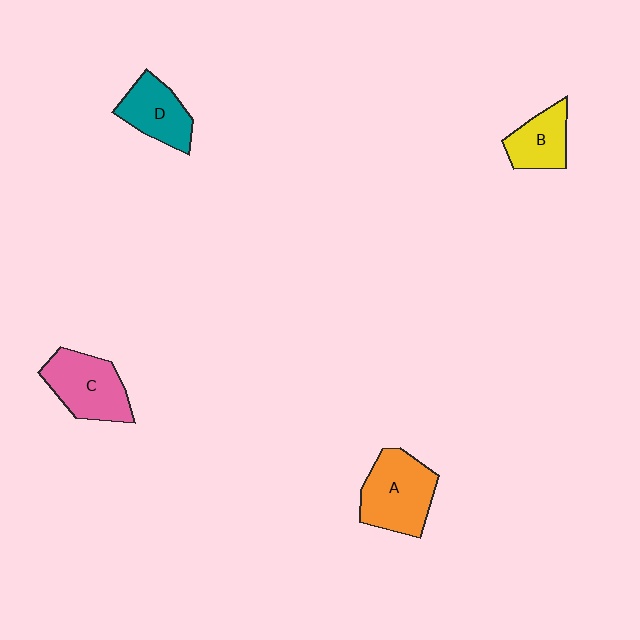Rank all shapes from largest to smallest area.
From largest to smallest: A (orange), C (pink), D (teal), B (yellow).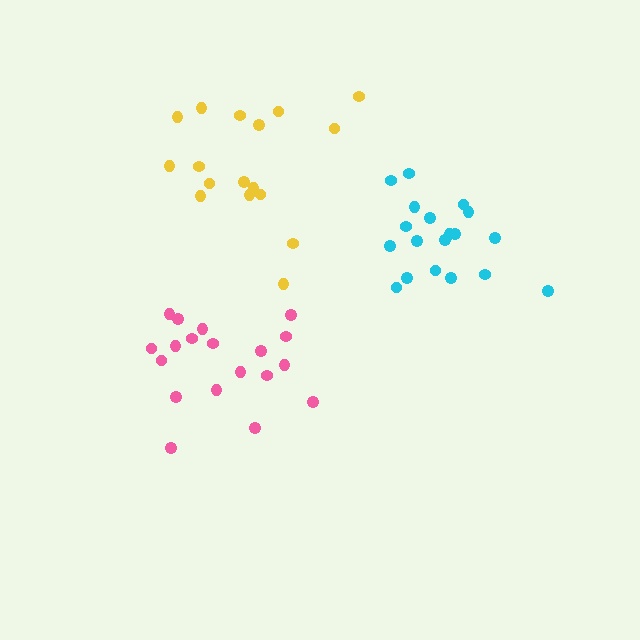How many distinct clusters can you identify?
There are 3 distinct clusters.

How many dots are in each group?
Group 1: 19 dots, Group 2: 17 dots, Group 3: 19 dots (55 total).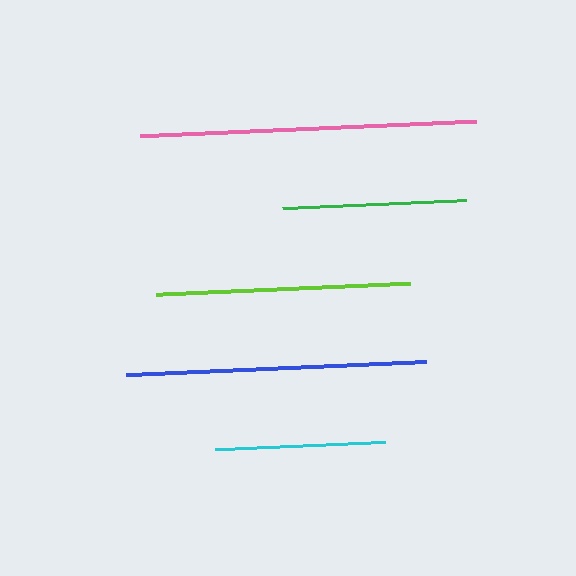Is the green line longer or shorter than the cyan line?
The green line is longer than the cyan line.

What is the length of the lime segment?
The lime segment is approximately 253 pixels long.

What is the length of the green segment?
The green segment is approximately 184 pixels long.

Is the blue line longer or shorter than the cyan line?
The blue line is longer than the cyan line.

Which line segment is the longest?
The pink line is the longest at approximately 336 pixels.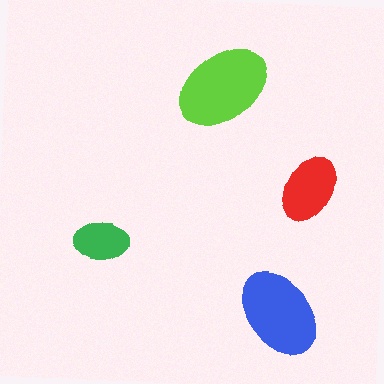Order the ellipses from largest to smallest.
the lime one, the blue one, the red one, the green one.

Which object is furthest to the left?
The green ellipse is leftmost.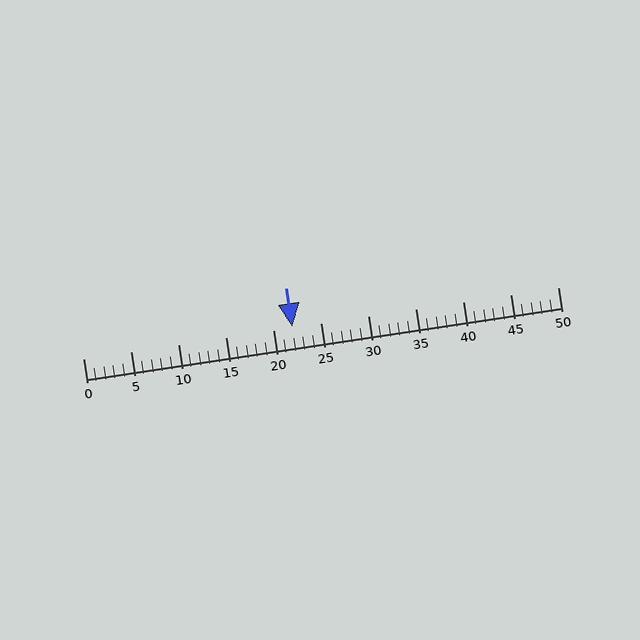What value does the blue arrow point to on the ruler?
The blue arrow points to approximately 22.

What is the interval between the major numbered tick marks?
The major tick marks are spaced 5 units apart.